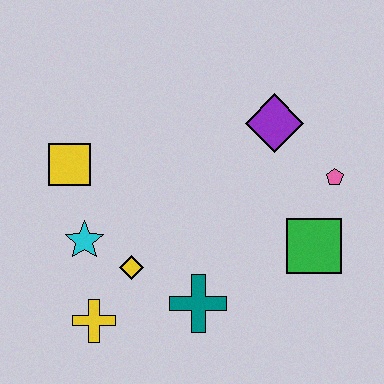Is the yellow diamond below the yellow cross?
No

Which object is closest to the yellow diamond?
The cyan star is closest to the yellow diamond.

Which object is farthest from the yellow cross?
The pink pentagon is farthest from the yellow cross.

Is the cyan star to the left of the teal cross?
Yes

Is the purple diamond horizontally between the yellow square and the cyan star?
No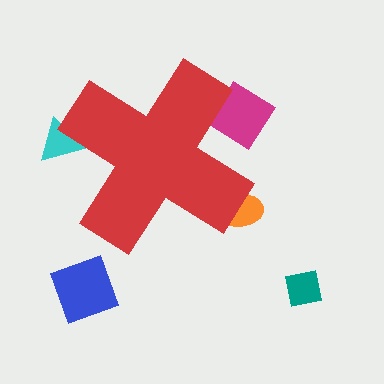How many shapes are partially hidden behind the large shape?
3 shapes are partially hidden.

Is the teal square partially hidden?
No, the teal square is fully visible.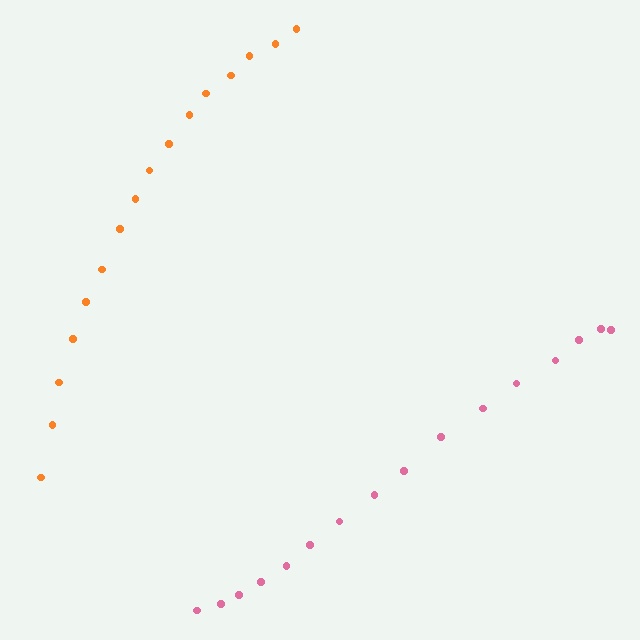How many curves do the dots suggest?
There are 2 distinct paths.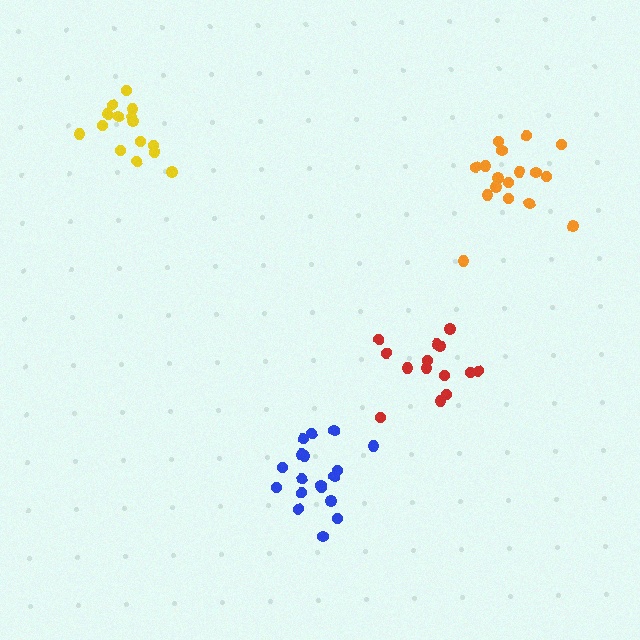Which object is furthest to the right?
The orange cluster is rightmost.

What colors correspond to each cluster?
The clusters are colored: yellow, orange, blue, red.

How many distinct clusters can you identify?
There are 4 distinct clusters.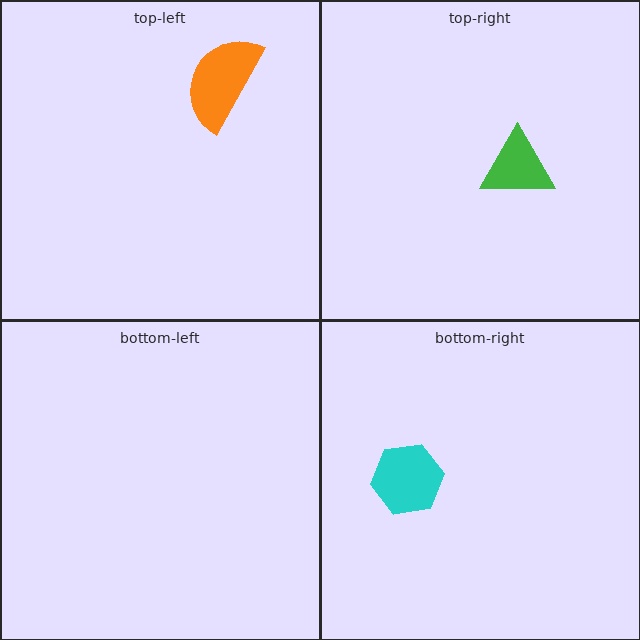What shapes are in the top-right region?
The green triangle.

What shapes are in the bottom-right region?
The cyan hexagon.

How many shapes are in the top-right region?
1.